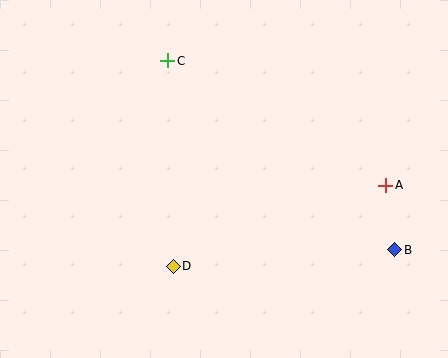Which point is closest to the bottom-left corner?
Point D is closest to the bottom-left corner.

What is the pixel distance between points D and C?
The distance between D and C is 205 pixels.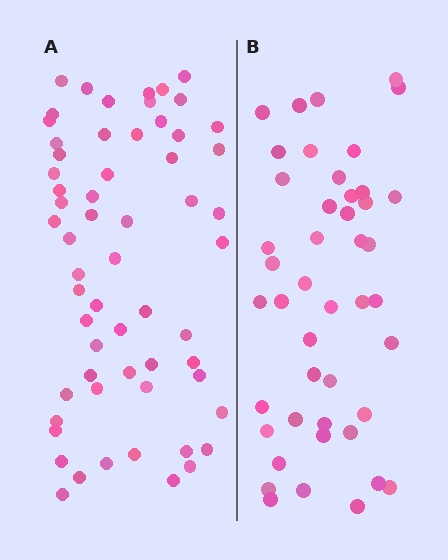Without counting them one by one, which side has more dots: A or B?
Region A (the left region) has more dots.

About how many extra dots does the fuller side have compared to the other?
Region A has approximately 15 more dots than region B.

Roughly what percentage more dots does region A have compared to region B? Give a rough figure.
About 35% more.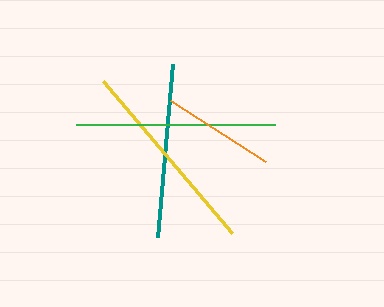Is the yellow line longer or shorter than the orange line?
The yellow line is longer than the orange line.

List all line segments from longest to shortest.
From longest to shortest: yellow, green, teal, orange.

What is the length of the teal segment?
The teal segment is approximately 173 pixels long.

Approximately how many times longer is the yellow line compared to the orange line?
The yellow line is approximately 1.8 times the length of the orange line.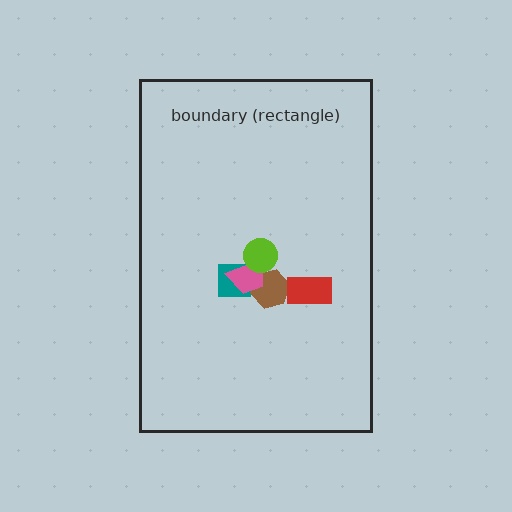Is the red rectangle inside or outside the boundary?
Inside.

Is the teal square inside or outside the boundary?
Inside.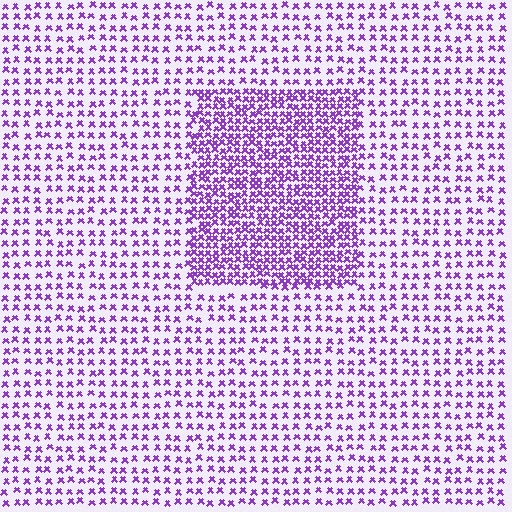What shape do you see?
I see a rectangle.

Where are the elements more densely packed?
The elements are more densely packed inside the rectangle boundary.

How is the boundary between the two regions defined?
The boundary is defined by a change in element density (approximately 2.2x ratio). All elements are the same color, size, and shape.